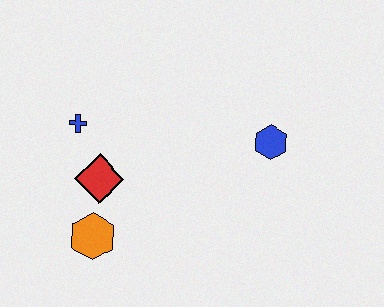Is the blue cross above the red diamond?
Yes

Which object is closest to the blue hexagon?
The red diamond is closest to the blue hexagon.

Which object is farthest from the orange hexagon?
The blue hexagon is farthest from the orange hexagon.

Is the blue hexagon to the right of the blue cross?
Yes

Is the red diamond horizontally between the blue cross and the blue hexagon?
Yes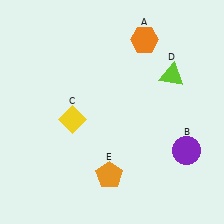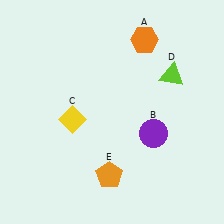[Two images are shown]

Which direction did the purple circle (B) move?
The purple circle (B) moved left.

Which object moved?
The purple circle (B) moved left.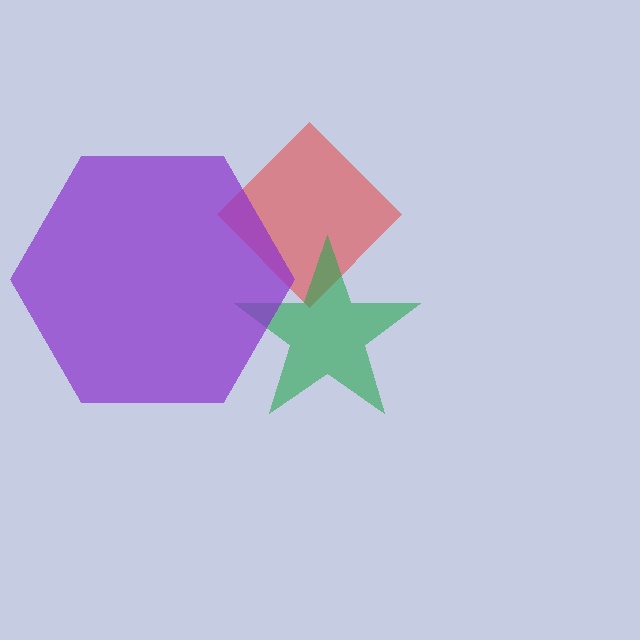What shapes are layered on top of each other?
The layered shapes are: a red diamond, a green star, a purple hexagon.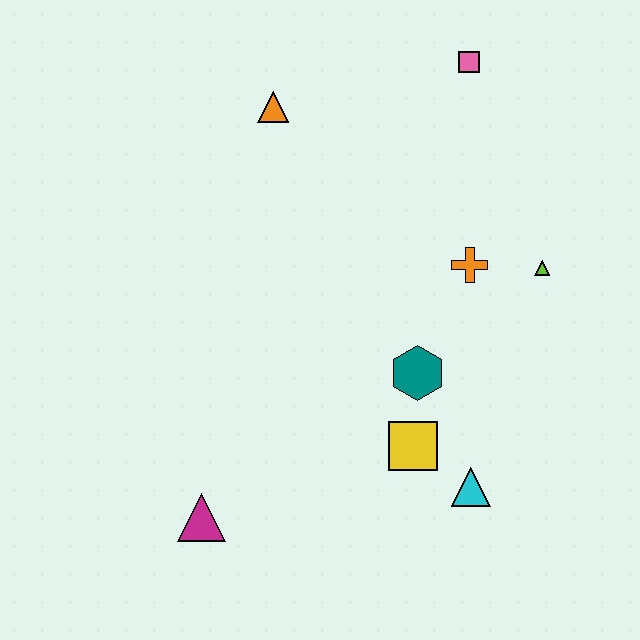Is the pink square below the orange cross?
No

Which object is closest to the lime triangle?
The orange cross is closest to the lime triangle.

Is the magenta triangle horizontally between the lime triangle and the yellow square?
No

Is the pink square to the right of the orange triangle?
Yes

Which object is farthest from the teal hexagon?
The pink square is farthest from the teal hexagon.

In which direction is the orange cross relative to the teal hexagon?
The orange cross is above the teal hexagon.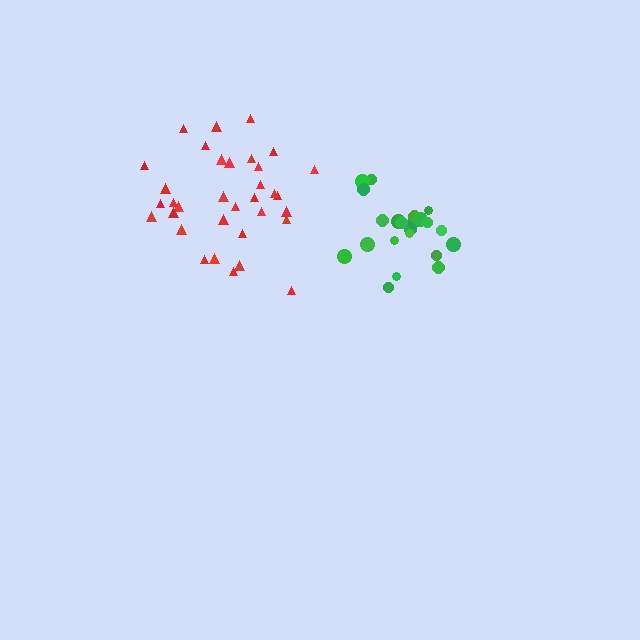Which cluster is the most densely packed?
Green.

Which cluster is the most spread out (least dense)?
Red.